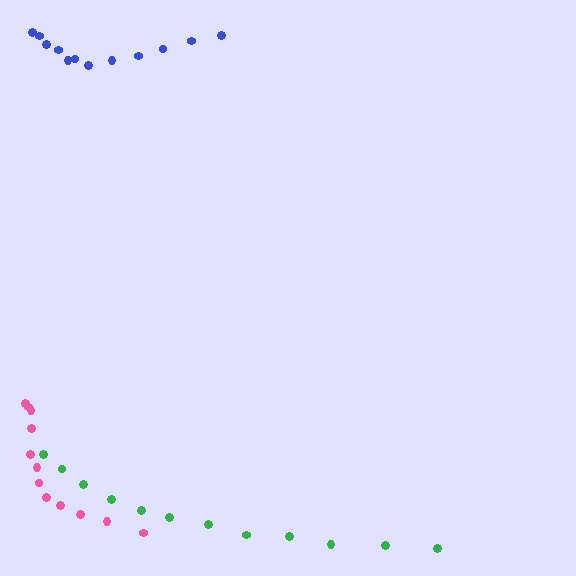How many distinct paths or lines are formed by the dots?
There are 3 distinct paths.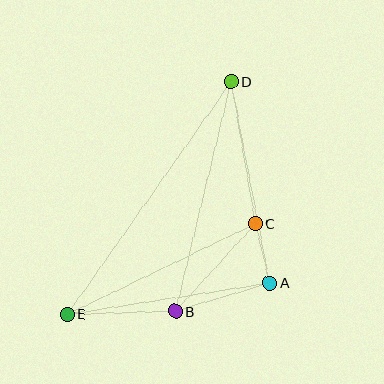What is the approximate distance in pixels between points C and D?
The distance between C and D is approximately 144 pixels.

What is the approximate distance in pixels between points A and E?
The distance between A and E is approximately 205 pixels.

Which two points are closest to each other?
Points A and C are closest to each other.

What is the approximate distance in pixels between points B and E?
The distance between B and E is approximately 108 pixels.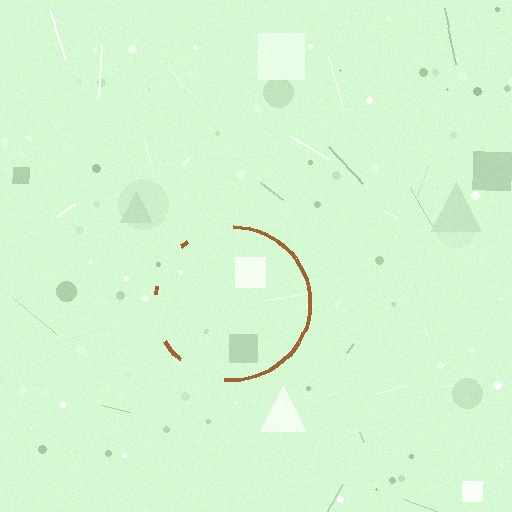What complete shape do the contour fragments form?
The contour fragments form a circle.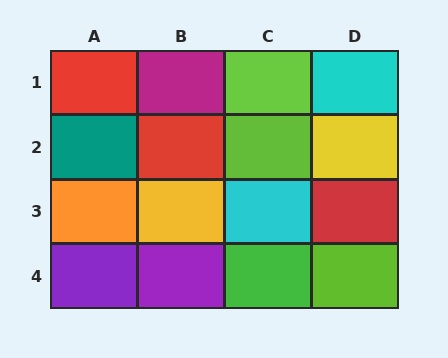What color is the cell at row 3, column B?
Yellow.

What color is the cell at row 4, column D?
Lime.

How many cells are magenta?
1 cell is magenta.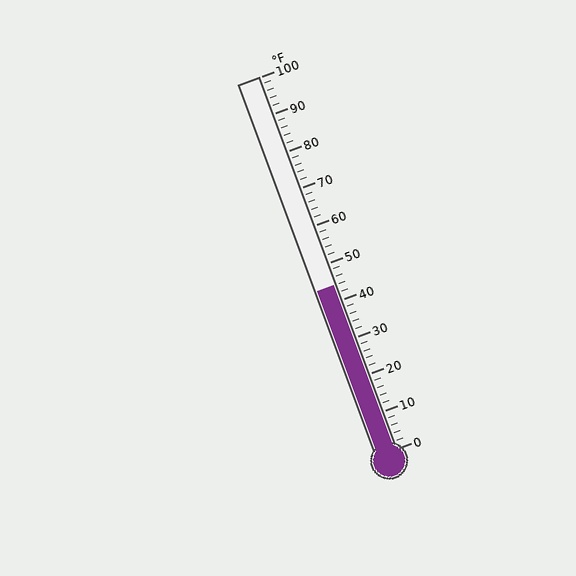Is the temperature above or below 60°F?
The temperature is below 60°F.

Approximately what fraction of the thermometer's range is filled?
The thermometer is filled to approximately 45% of its range.